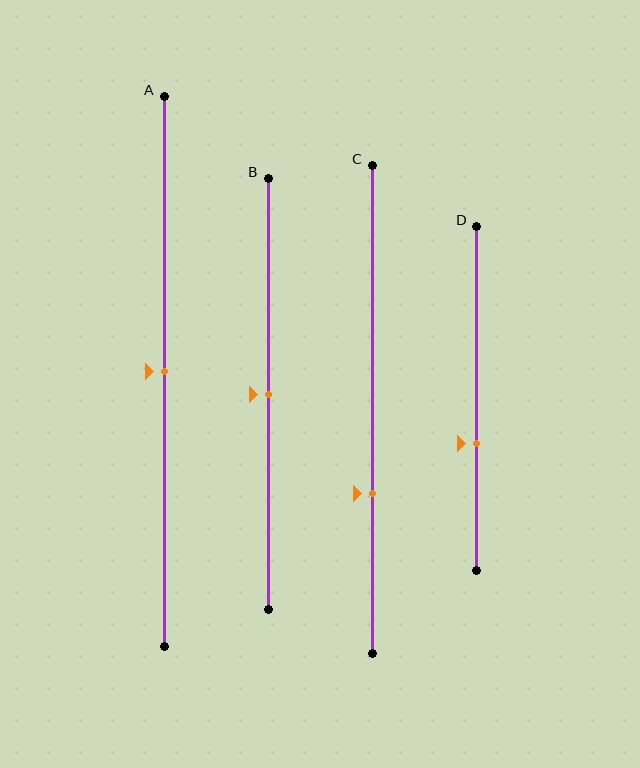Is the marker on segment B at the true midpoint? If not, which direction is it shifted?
Yes, the marker on segment B is at the true midpoint.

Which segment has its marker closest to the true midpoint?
Segment A has its marker closest to the true midpoint.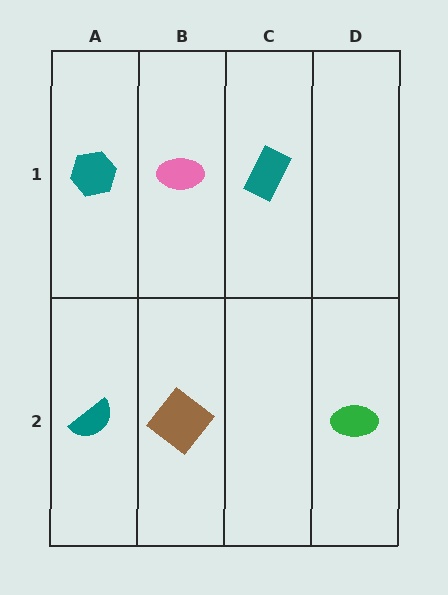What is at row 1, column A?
A teal hexagon.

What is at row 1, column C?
A teal rectangle.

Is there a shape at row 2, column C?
No, that cell is empty.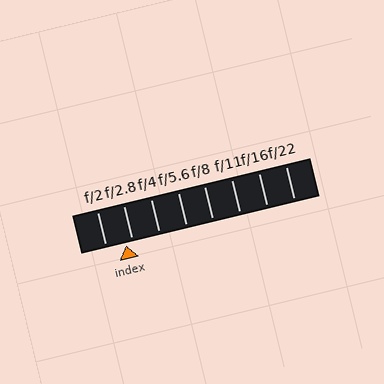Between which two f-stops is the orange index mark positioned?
The index mark is between f/2 and f/2.8.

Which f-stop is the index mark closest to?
The index mark is closest to f/2.8.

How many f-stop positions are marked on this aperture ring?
There are 8 f-stop positions marked.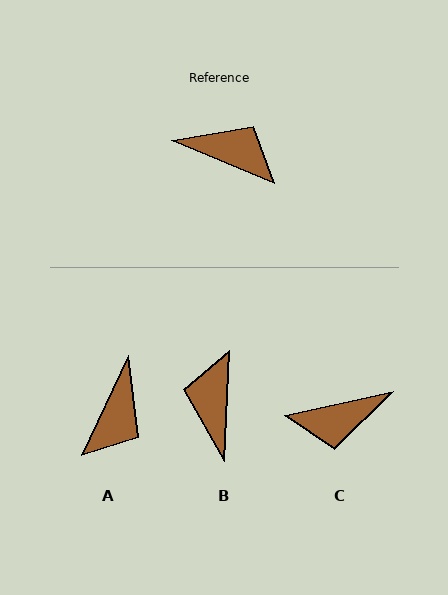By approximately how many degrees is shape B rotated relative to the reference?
Approximately 110 degrees counter-clockwise.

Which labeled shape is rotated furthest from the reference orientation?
C, about 144 degrees away.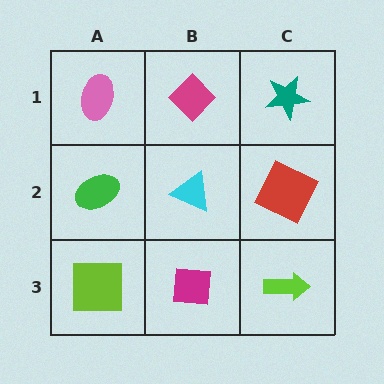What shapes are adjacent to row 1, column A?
A green ellipse (row 2, column A), a magenta diamond (row 1, column B).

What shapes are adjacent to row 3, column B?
A cyan triangle (row 2, column B), a lime square (row 3, column A), a lime arrow (row 3, column C).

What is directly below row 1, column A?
A green ellipse.